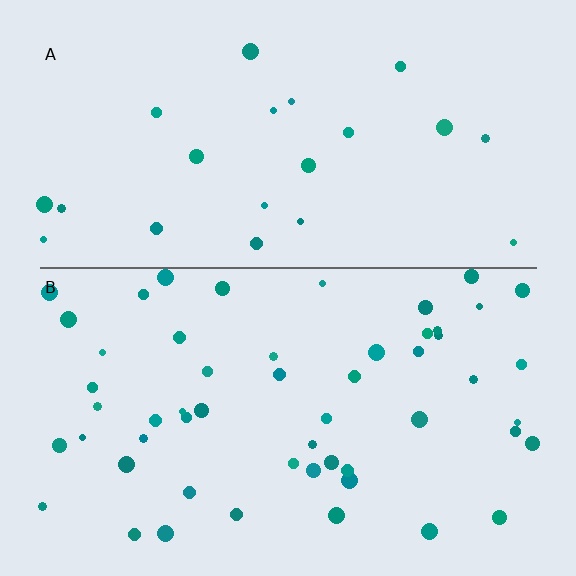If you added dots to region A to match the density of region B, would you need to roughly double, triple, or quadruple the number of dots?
Approximately double.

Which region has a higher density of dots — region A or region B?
B (the bottom).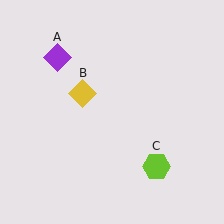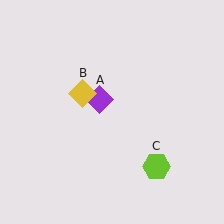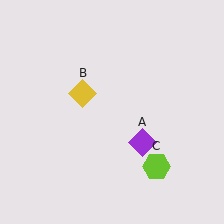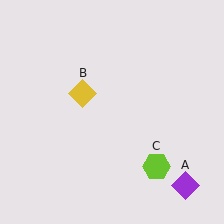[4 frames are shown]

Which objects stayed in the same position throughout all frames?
Yellow diamond (object B) and lime hexagon (object C) remained stationary.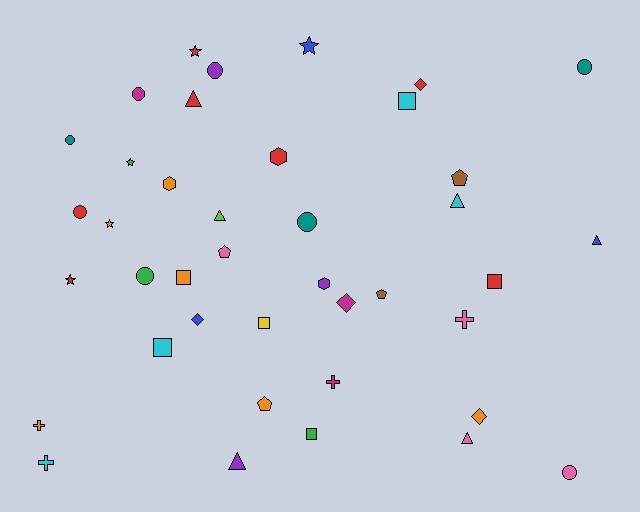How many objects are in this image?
There are 40 objects.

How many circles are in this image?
There are 8 circles.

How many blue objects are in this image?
There are 3 blue objects.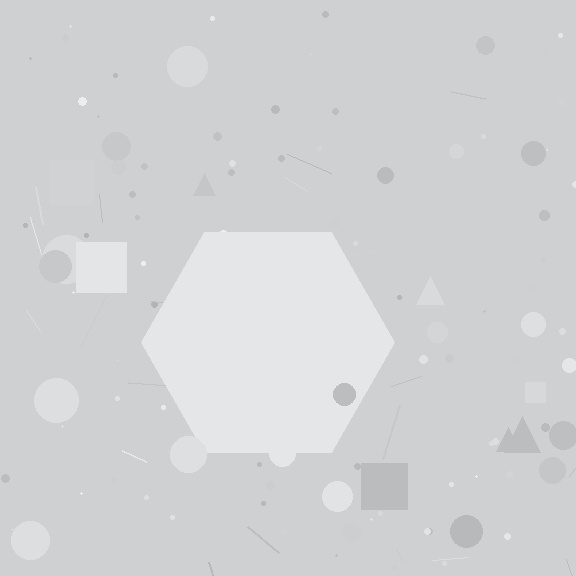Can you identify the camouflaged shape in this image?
The camouflaged shape is a hexagon.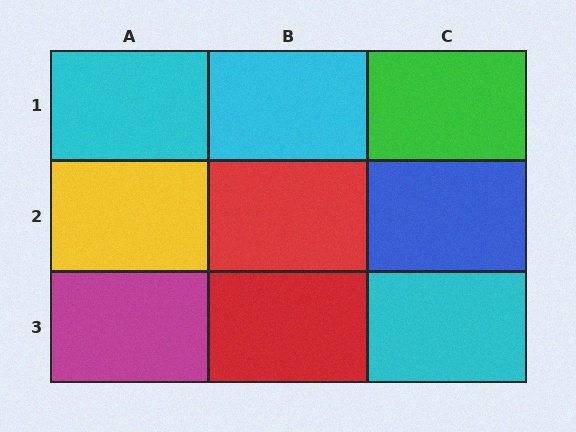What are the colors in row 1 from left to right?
Cyan, cyan, green.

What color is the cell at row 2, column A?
Yellow.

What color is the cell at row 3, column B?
Red.